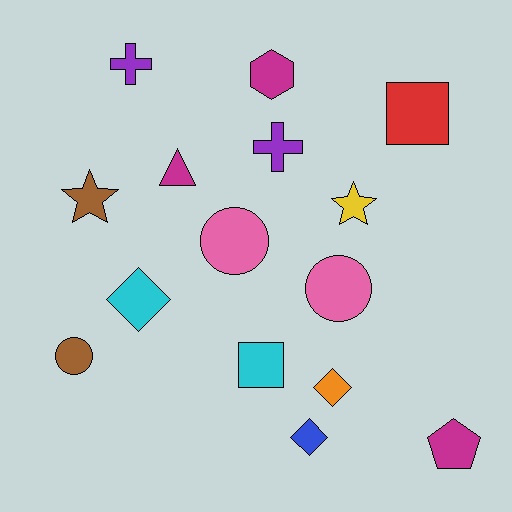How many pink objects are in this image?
There are 2 pink objects.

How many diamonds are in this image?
There are 3 diamonds.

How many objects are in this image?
There are 15 objects.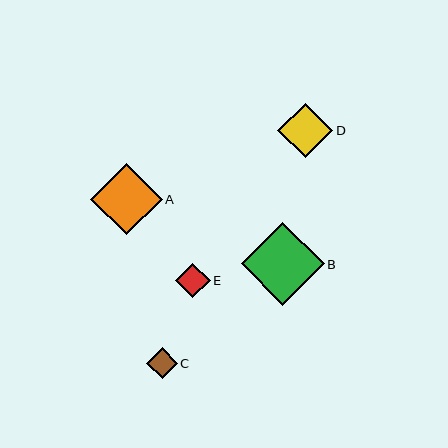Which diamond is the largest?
Diamond B is the largest with a size of approximately 83 pixels.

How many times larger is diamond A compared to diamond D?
Diamond A is approximately 1.3 times the size of diamond D.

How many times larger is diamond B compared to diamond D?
Diamond B is approximately 1.5 times the size of diamond D.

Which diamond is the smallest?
Diamond C is the smallest with a size of approximately 31 pixels.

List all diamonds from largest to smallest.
From largest to smallest: B, A, D, E, C.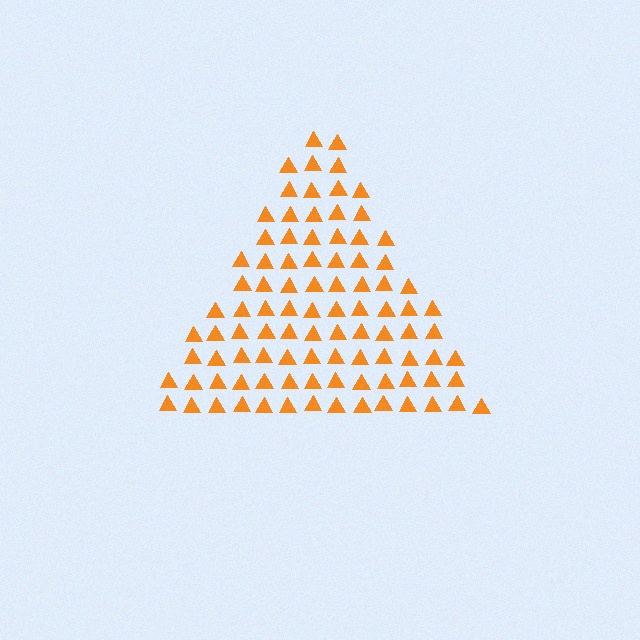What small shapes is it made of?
It is made of small triangles.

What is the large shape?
The large shape is a triangle.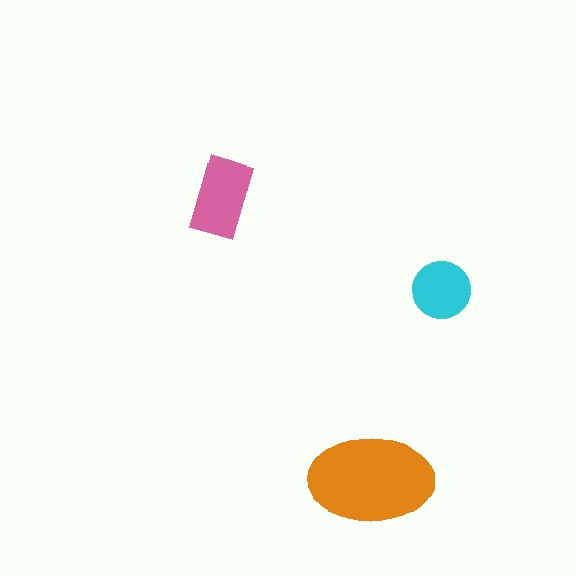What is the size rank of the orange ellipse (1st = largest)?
1st.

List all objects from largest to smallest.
The orange ellipse, the pink rectangle, the cyan circle.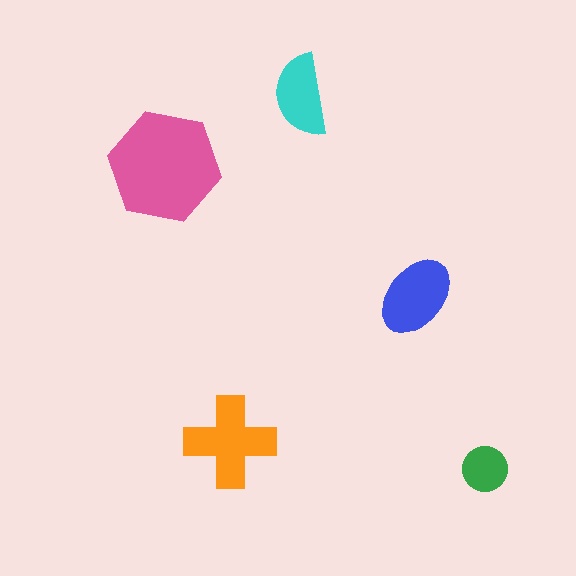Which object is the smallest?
The green circle.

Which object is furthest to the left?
The pink hexagon is leftmost.